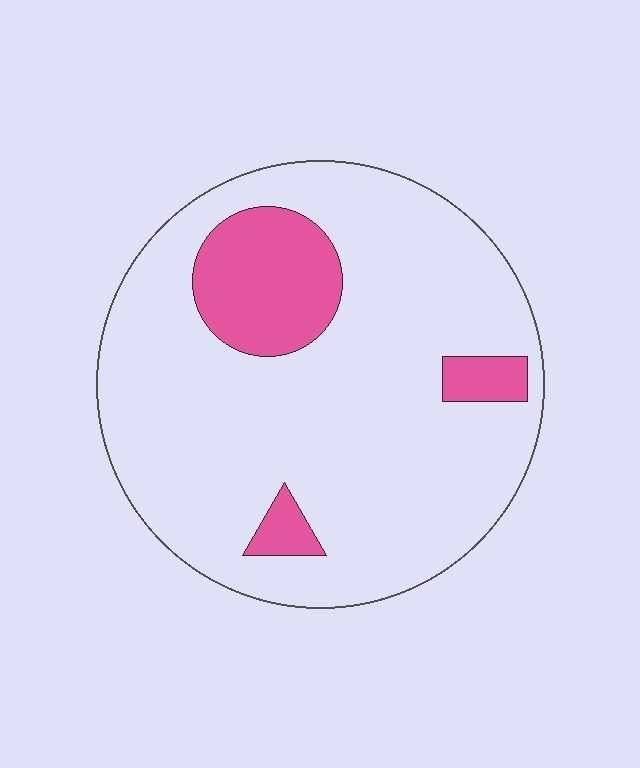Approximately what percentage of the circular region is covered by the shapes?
Approximately 15%.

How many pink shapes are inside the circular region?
3.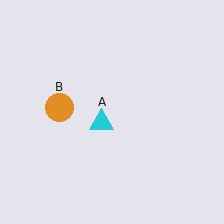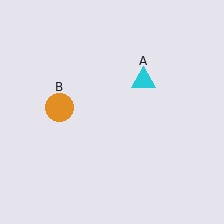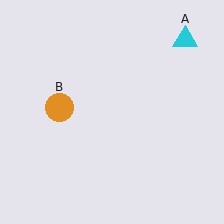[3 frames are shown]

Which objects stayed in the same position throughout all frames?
Orange circle (object B) remained stationary.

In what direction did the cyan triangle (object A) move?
The cyan triangle (object A) moved up and to the right.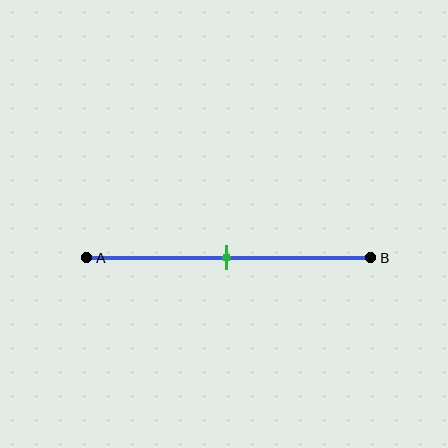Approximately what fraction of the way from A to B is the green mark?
The green mark is approximately 50% of the way from A to B.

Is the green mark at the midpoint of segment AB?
Yes, the mark is approximately at the midpoint.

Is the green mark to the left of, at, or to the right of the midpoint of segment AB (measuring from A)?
The green mark is approximately at the midpoint of segment AB.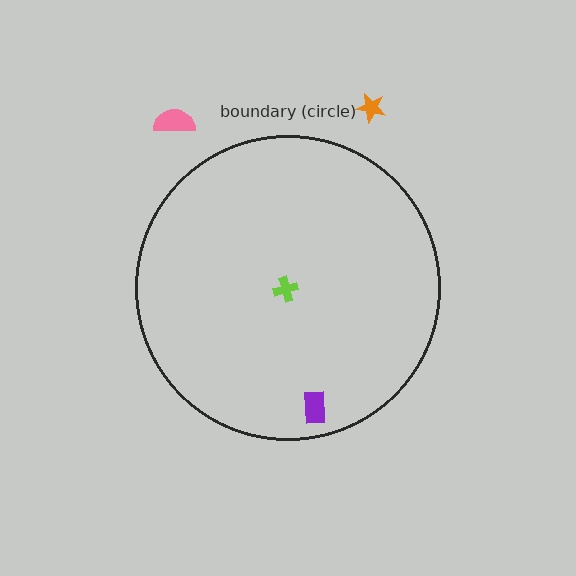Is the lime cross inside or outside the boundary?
Inside.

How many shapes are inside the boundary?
2 inside, 2 outside.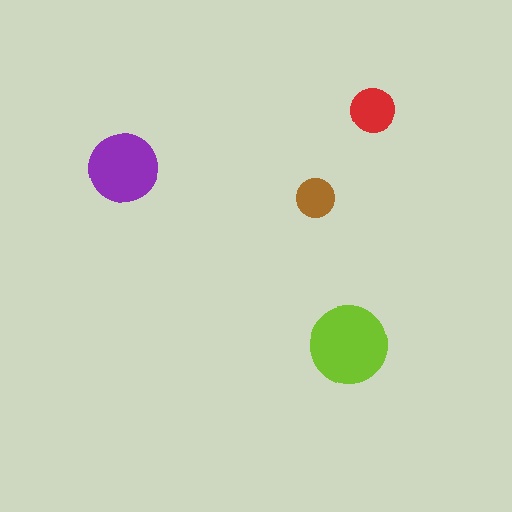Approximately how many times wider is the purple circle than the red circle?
About 1.5 times wider.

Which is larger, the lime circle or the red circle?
The lime one.